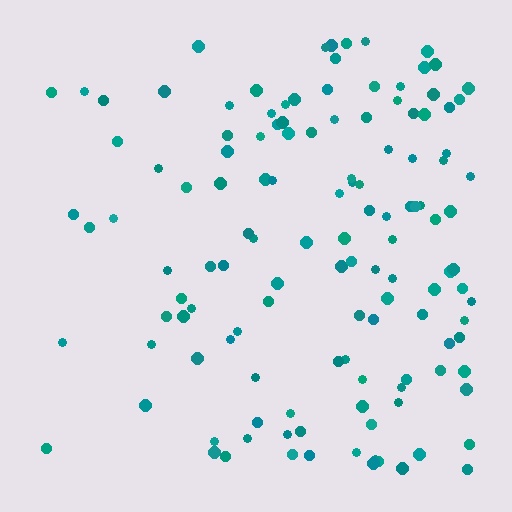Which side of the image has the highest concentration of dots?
The right.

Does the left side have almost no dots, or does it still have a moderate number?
Still a moderate number, just noticeably fewer than the right.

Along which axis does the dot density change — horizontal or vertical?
Horizontal.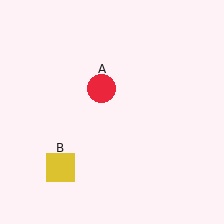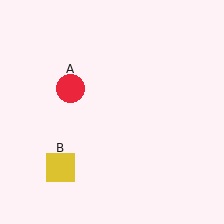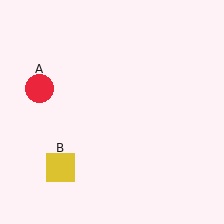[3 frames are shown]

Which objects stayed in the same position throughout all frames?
Yellow square (object B) remained stationary.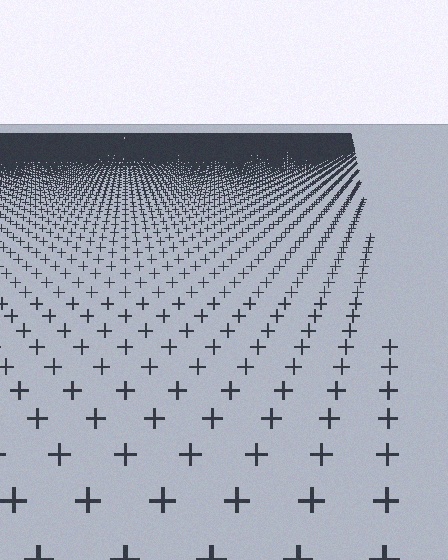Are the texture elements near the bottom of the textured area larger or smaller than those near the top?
Larger. Near the bottom, elements are closer to the viewer and appear at a bigger on-screen size.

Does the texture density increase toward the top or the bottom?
Density increases toward the top.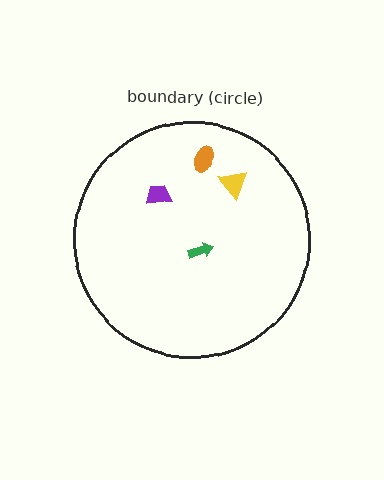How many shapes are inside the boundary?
4 inside, 0 outside.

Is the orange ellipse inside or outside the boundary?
Inside.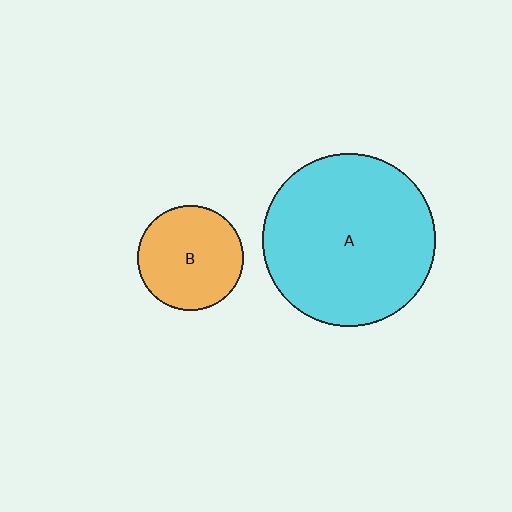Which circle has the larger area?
Circle A (cyan).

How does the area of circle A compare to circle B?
Approximately 2.7 times.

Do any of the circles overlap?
No, none of the circles overlap.